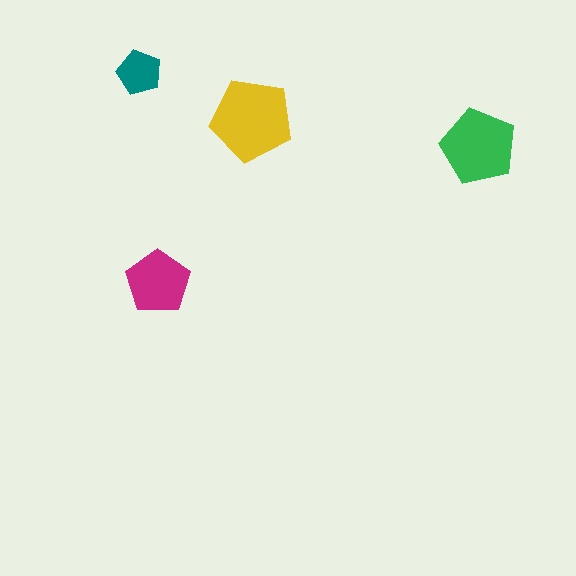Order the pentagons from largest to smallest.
the yellow one, the green one, the magenta one, the teal one.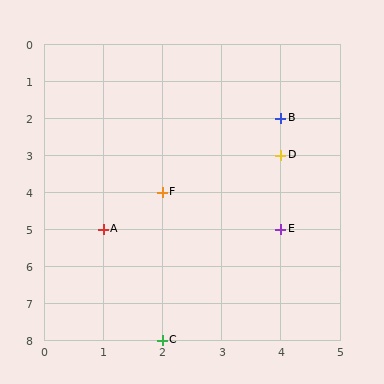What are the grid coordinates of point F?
Point F is at grid coordinates (2, 4).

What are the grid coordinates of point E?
Point E is at grid coordinates (4, 5).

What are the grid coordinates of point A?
Point A is at grid coordinates (1, 5).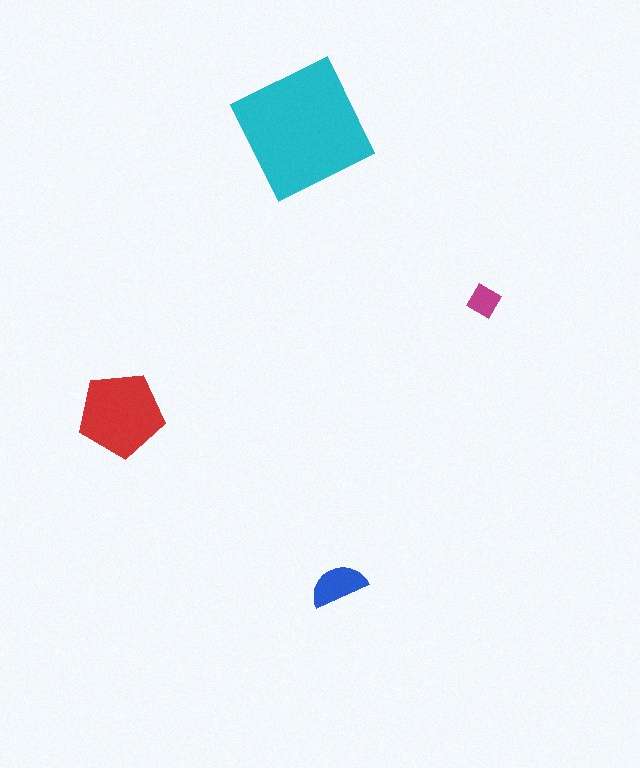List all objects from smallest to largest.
The magenta diamond, the blue semicircle, the red pentagon, the cyan square.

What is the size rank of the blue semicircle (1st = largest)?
3rd.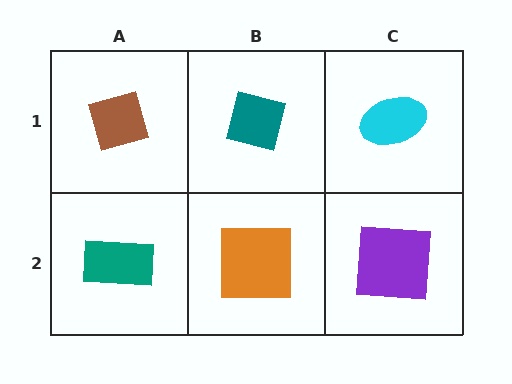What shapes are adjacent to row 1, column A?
A teal rectangle (row 2, column A), a teal square (row 1, column B).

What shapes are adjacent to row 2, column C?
A cyan ellipse (row 1, column C), an orange square (row 2, column B).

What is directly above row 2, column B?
A teal square.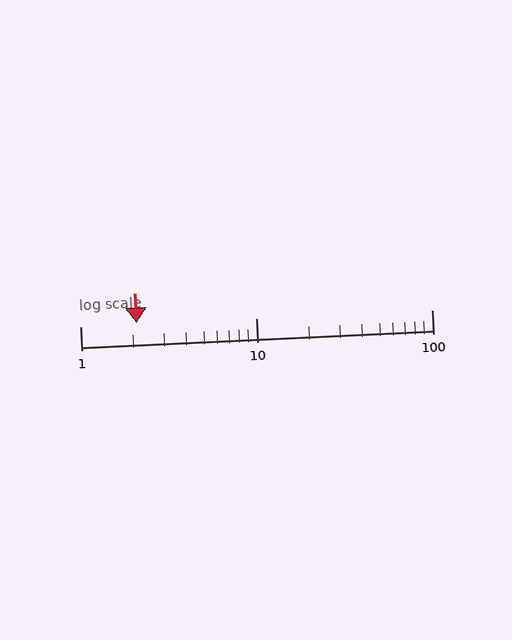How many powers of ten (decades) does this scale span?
The scale spans 2 decades, from 1 to 100.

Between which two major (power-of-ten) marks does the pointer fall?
The pointer is between 1 and 10.